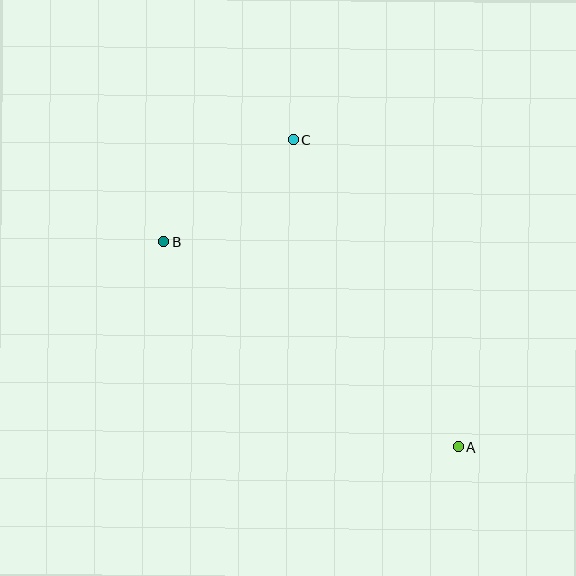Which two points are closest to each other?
Points B and C are closest to each other.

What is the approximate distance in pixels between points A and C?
The distance between A and C is approximately 349 pixels.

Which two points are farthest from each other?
Points A and B are farthest from each other.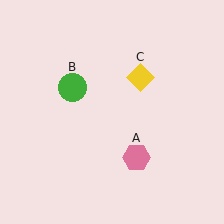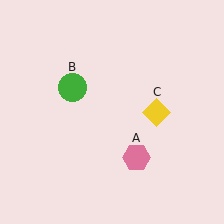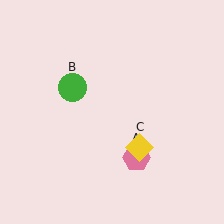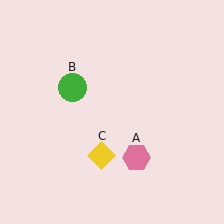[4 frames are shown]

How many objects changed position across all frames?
1 object changed position: yellow diamond (object C).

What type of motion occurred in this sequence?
The yellow diamond (object C) rotated clockwise around the center of the scene.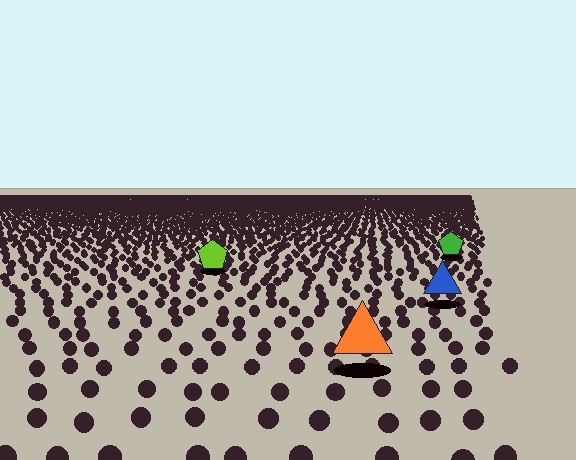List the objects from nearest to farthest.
From nearest to farthest: the orange triangle, the blue triangle, the lime pentagon, the green pentagon.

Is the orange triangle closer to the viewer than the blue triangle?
Yes. The orange triangle is closer — you can tell from the texture gradient: the ground texture is coarser near it.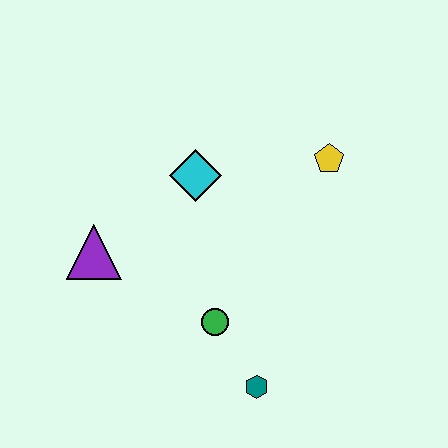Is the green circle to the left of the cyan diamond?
No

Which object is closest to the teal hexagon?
The green circle is closest to the teal hexagon.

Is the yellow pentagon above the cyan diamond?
Yes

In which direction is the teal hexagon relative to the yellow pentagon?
The teal hexagon is below the yellow pentagon.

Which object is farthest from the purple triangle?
The yellow pentagon is farthest from the purple triangle.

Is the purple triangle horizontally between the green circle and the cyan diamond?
No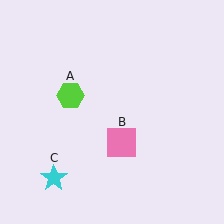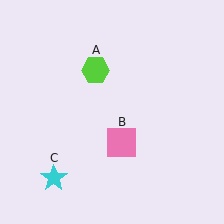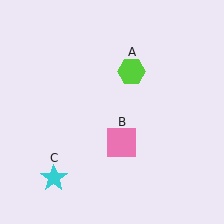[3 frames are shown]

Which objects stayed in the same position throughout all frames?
Pink square (object B) and cyan star (object C) remained stationary.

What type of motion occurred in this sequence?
The lime hexagon (object A) rotated clockwise around the center of the scene.